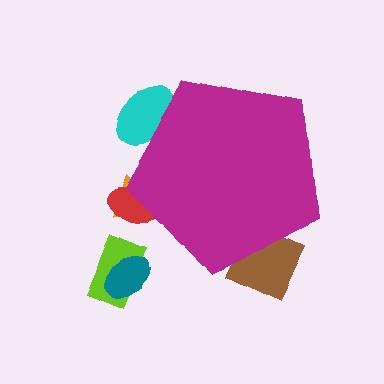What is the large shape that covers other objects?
A magenta pentagon.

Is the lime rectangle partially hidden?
No, the lime rectangle is fully visible.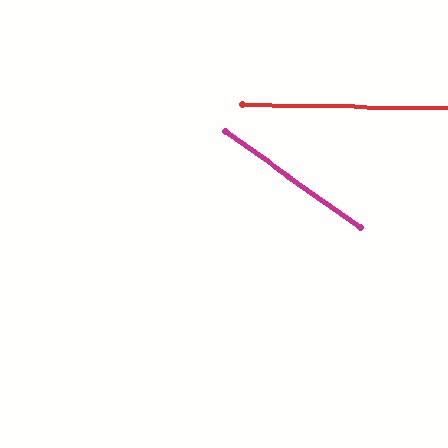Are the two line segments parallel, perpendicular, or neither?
Neither parallel nor perpendicular — they differ by about 34°.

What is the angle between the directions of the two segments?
Approximately 34 degrees.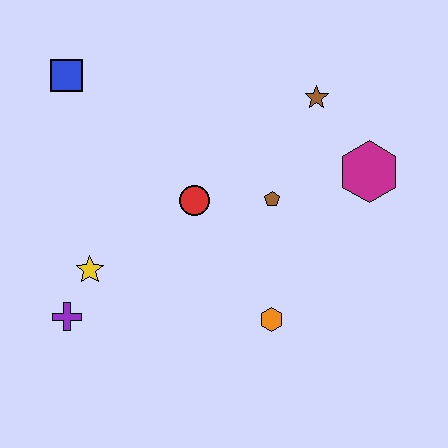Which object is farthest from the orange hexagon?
The blue square is farthest from the orange hexagon.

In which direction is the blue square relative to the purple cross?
The blue square is above the purple cross.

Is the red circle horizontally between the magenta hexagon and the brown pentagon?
No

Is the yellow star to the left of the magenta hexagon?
Yes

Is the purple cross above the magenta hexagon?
No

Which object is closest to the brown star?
The magenta hexagon is closest to the brown star.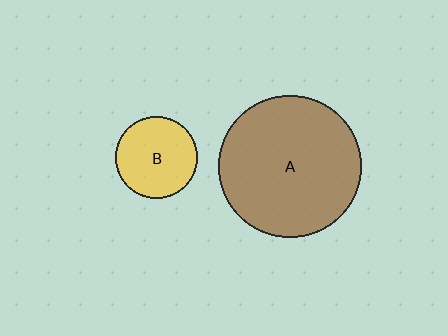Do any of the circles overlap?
No, none of the circles overlap.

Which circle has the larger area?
Circle A (brown).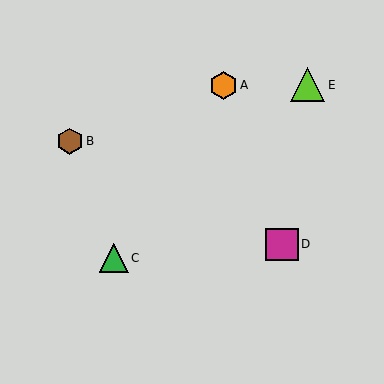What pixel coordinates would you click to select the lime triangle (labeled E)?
Click at (308, 85) to select the lime triangle E.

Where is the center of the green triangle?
The center of the green triangle is at (114, 258).